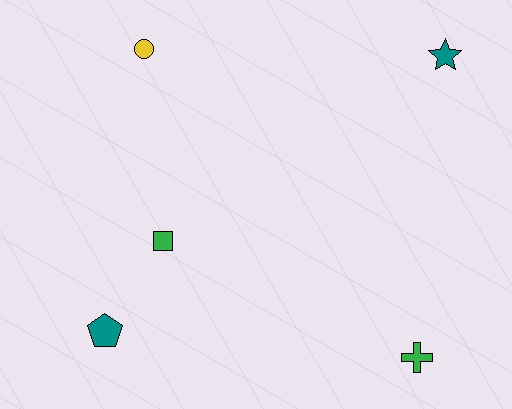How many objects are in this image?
There are 5 objects.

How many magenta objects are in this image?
There are no magenta objects.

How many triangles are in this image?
There are no triangles.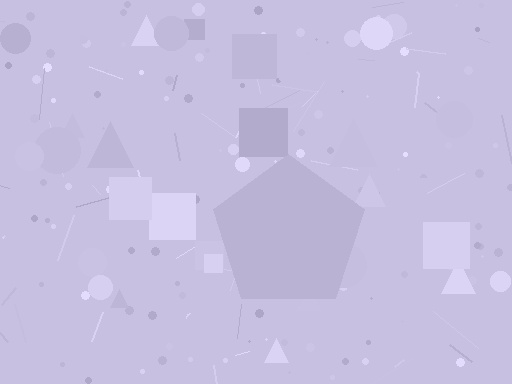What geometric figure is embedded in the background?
A pentagon is embedded in the background.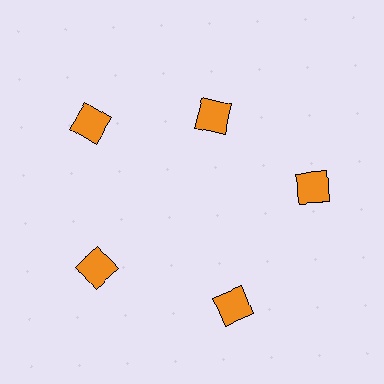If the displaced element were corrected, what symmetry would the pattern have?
It would have 5-fold rotational symmetry — the pattern would map onto itself every 72 degrees.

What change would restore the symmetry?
The symmetry would be restored by moving it outward, back onto the ring so that all 5 squares sit at equal angles and equal distance from the center.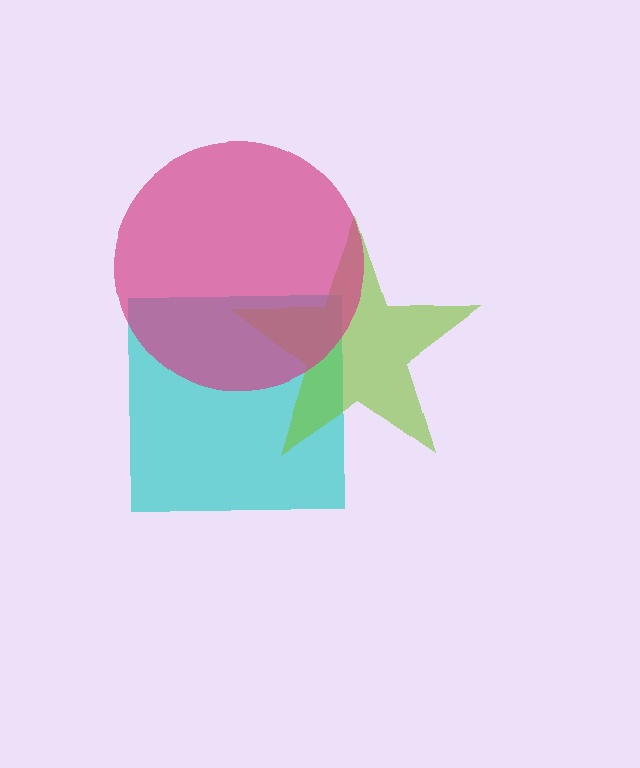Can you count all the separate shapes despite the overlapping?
Yes, there are 3 separate shapes.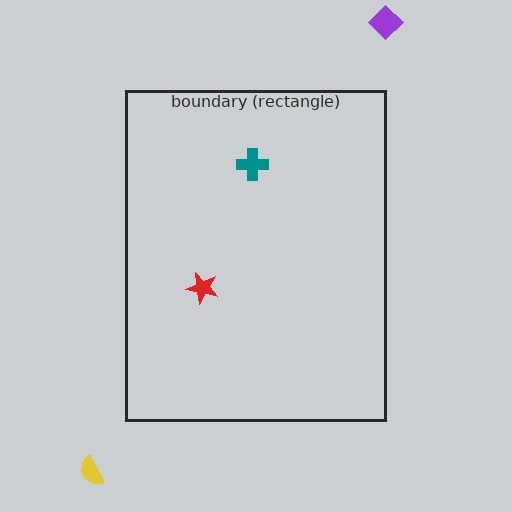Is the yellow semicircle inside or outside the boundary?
Outside.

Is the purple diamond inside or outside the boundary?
Outside.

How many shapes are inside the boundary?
2 inside, 2 outside.